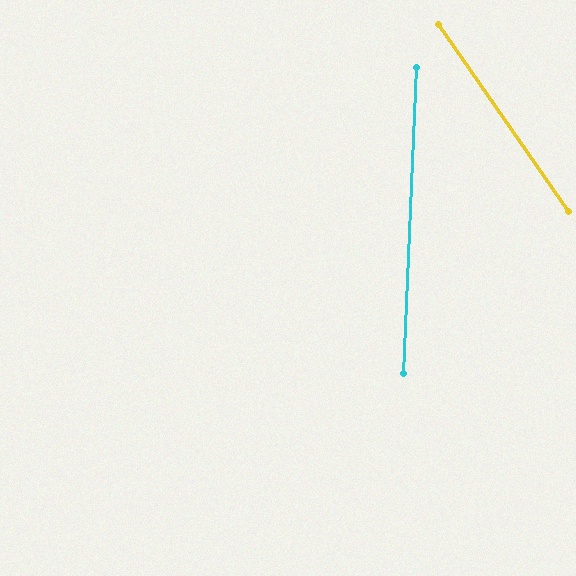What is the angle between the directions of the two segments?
Approximately 37 degrees.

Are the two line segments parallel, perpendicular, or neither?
Neither parallel nor perpendicular — they differ by about 37°.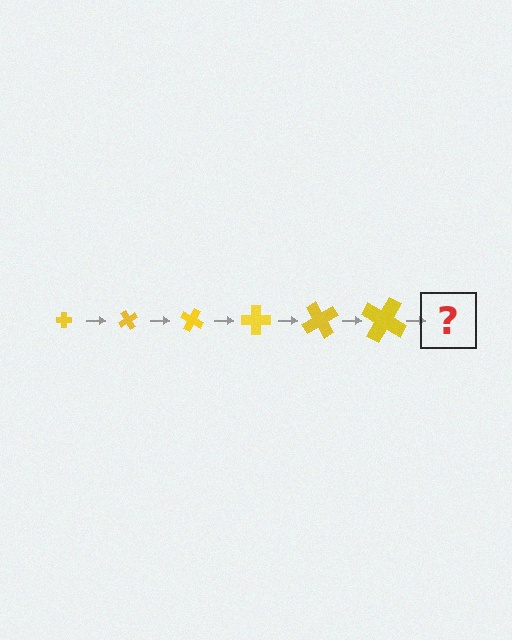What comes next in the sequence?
The next element should be a cross, larger than the previous one and rotated 360 degrees from the start.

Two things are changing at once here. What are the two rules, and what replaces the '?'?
The two rules are that the cross grows larger each step and it rotates 60 degrees each step. The '?' should be a cross, larger than the previous one and rotated 360 degrees from the start.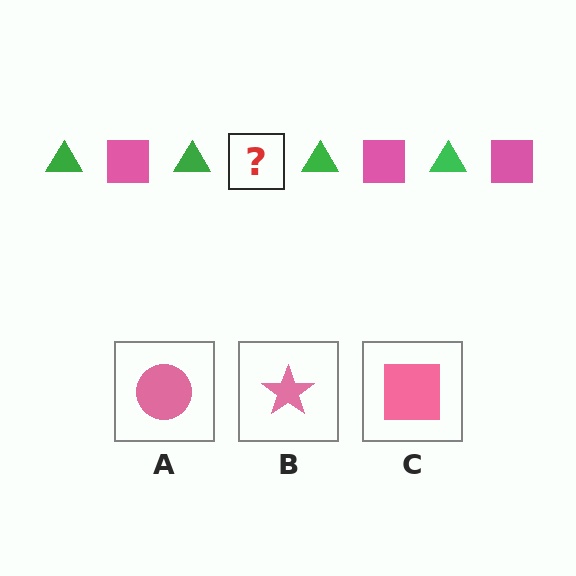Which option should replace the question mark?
Option C.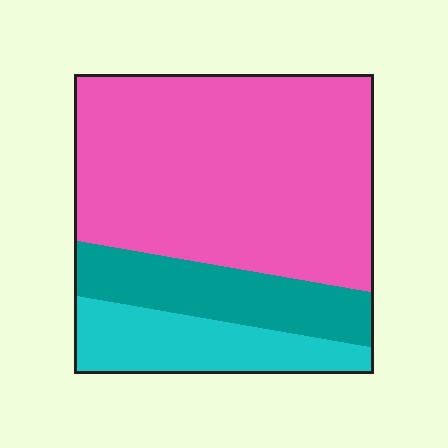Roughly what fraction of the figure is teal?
Teal takes up about one fifth (1/5) of the figure.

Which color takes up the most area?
Pink, at roughly 65%.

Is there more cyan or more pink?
Pink.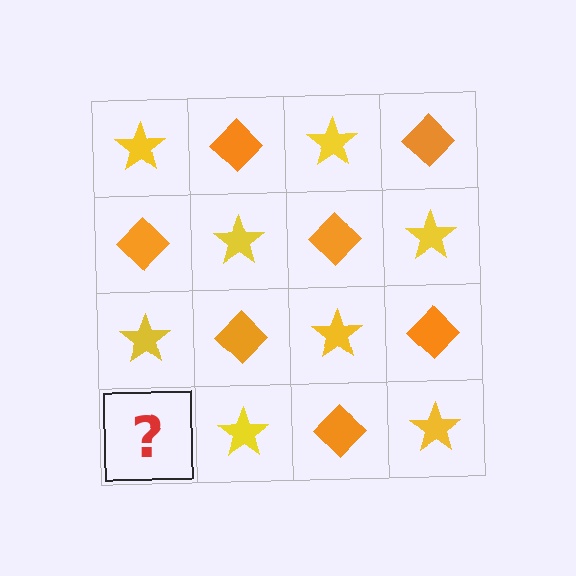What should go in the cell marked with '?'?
The missing cell should contain an orange diamond.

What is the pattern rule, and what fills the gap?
The rule is that it alternates yellow star and orange diamond in a checkerboard pattern. The gap should be filled with an orange diamond.